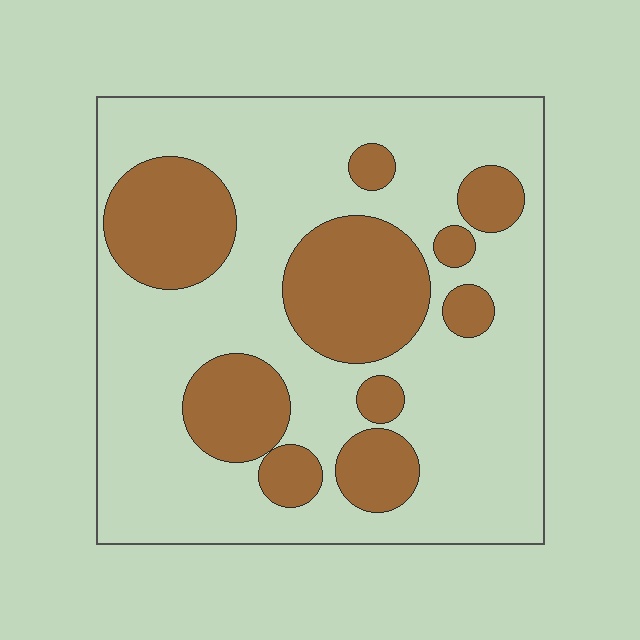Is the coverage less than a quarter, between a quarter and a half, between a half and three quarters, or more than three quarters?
Between a quarter and a half.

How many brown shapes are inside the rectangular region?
10.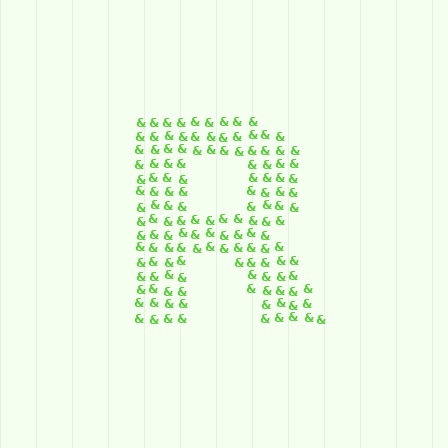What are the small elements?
The small elements are ampersands.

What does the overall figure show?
The overall figure shows the letter R.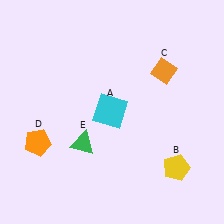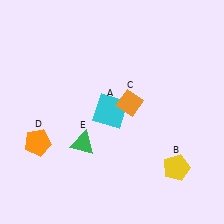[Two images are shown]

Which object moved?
The orange diamond (C) moved left.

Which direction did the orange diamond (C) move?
The orange diamond (C) moved left.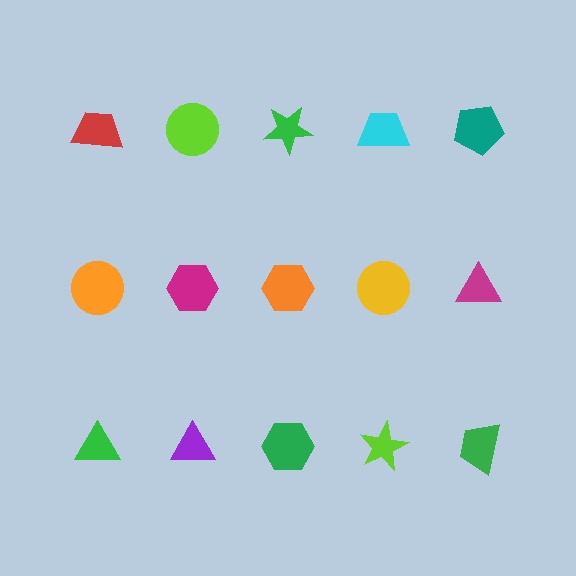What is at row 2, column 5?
A magenta triangle.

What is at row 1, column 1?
A red trapezoid.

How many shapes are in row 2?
5 shapes.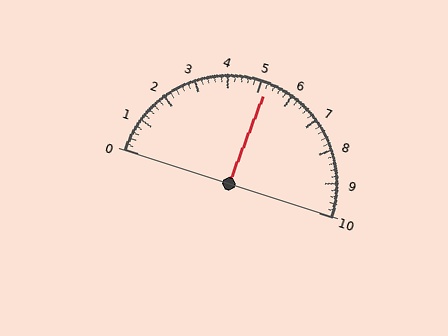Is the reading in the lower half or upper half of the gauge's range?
The reading is in the upper half of the range (0 to 10).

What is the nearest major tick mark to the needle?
The nearest major tick mark is 5.